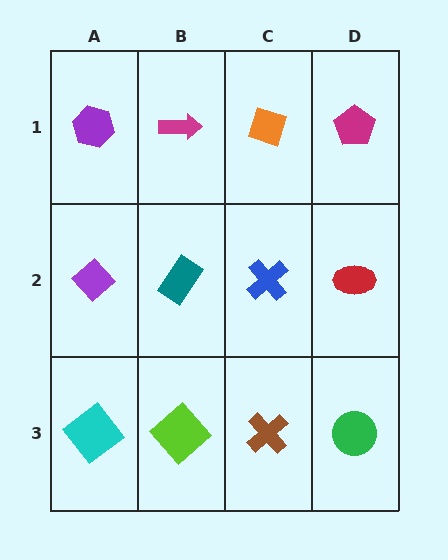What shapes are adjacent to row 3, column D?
A red ellipse (row 2, column D), a brown cross (row 3, column C).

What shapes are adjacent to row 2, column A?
A purple hexagon (row 1, column A), a cyan diamond (row 3, column A), a teal rectangle (row 2, column B).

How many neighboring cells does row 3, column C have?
3.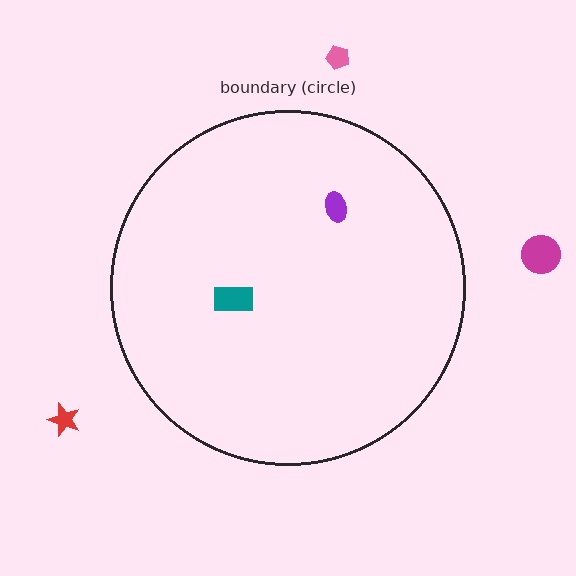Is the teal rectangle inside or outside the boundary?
Inside.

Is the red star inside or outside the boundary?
Outside.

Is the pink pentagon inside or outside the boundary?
Outside.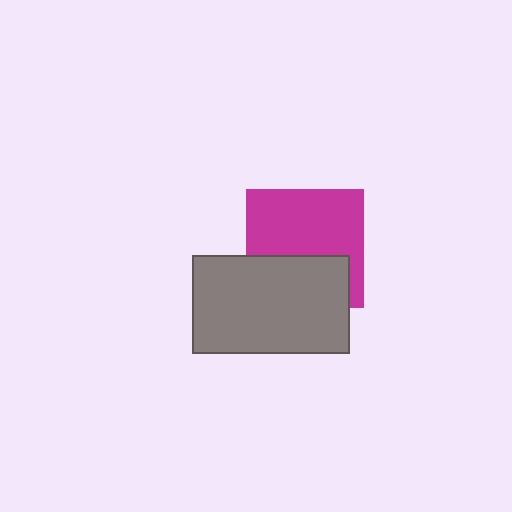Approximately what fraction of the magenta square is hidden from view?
Roughly 39% of the magenta square is hidden behind the gray rectangle.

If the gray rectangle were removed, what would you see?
You would see the complete magenta square.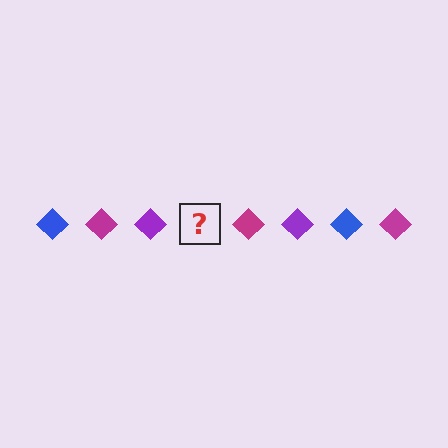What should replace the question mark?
The question mark should be replaced with a blue diamond.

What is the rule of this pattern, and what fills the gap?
The rule is that the pattern cycles through blue, magenta, purple diamonds. The gap should be filled with a blue diamond.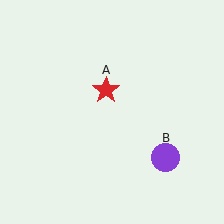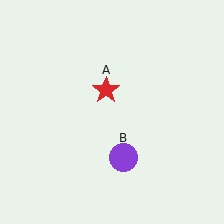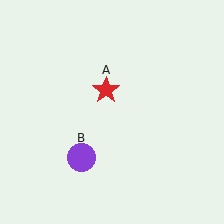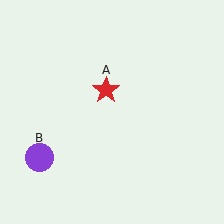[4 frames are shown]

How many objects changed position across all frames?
1 object changed position: purple circle (object B).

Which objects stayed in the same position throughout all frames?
Red star (object A) remained stationary.